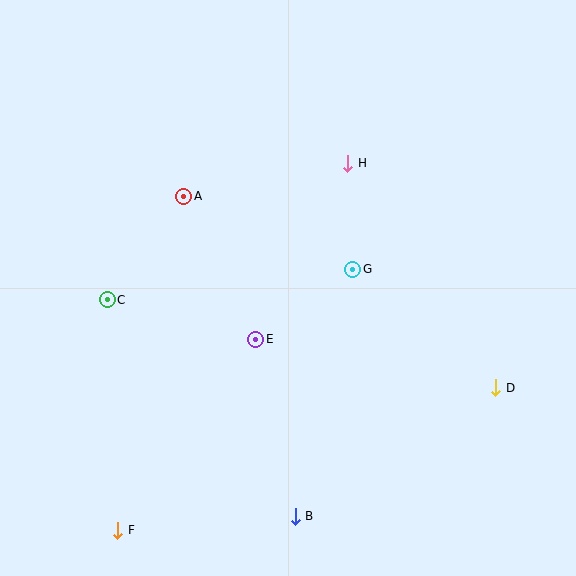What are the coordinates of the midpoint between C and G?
The midpoint between C and G is at (230, 285).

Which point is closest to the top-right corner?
Point H is closest to the top-right corner.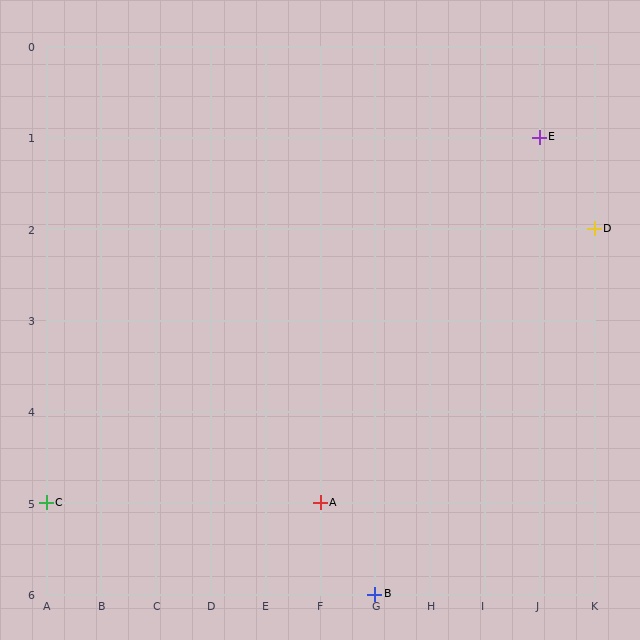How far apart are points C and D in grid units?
Points C and D are 10 columns and 3 rows apart (about 10.4 grid units diagonally).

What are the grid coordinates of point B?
Point B is at grid coordinates (G, 6).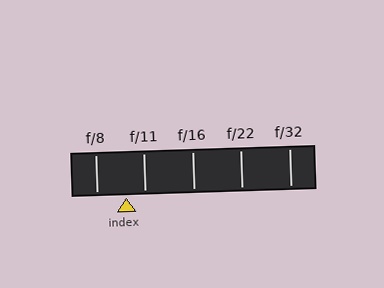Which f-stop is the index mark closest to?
The index mark is closest to f/11.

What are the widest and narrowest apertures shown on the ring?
The widest aperture shown is f/8 and the narrowest is f/32.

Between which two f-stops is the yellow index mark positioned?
The index mark is between f/8 and f/11.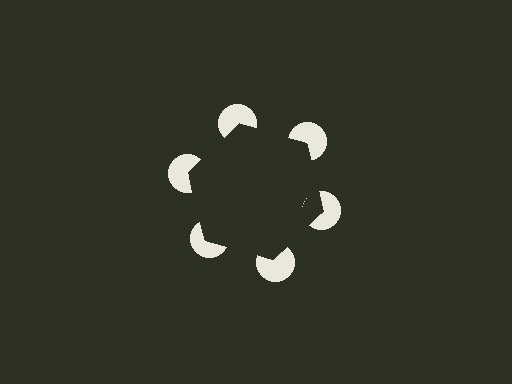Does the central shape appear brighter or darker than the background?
It typically appears slightly darker than the background, even though no actual brightness change is drawn.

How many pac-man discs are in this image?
There are 6 — one at each vertex of the illusory hexagon.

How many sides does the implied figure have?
6 sides.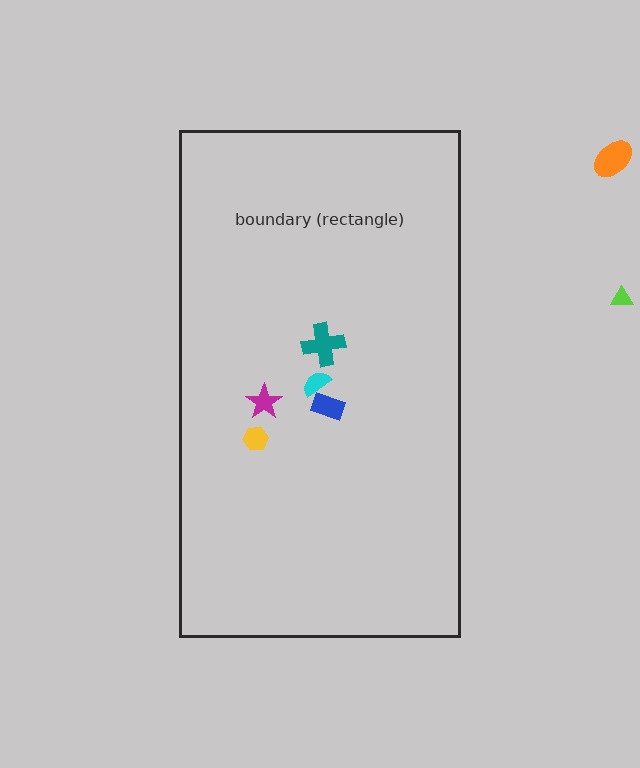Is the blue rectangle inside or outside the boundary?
Inside.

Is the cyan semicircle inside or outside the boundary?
Inside.